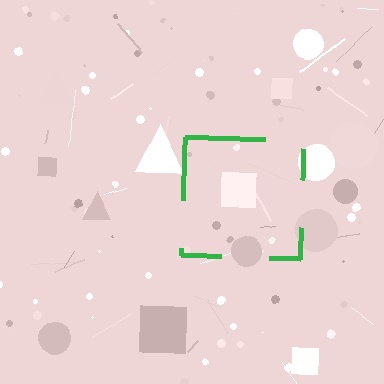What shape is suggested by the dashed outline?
The dashed outline suggests a square.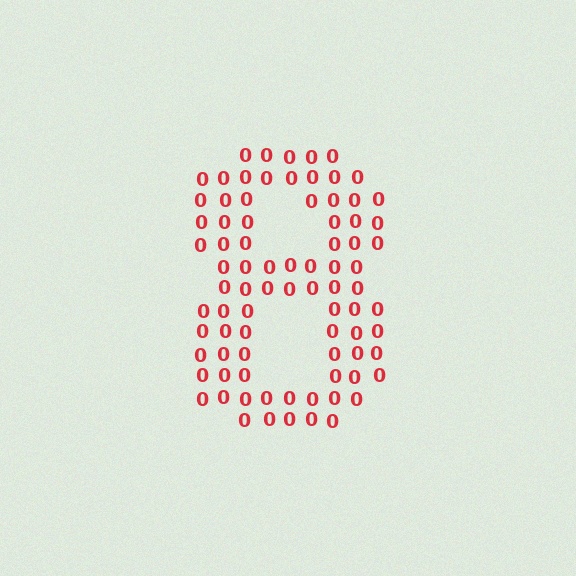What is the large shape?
The large shape is the digit 8.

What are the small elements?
The small elements are digit 0's.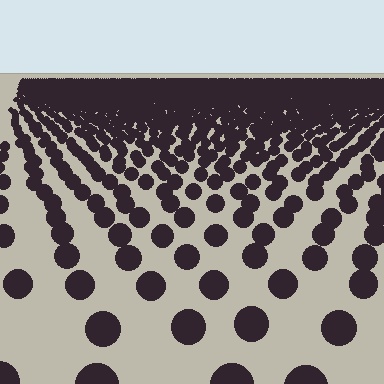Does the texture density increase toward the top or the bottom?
Density increases toward the top.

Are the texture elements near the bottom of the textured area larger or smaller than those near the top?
Larger. Near the bottom, elements are closer to the viewer and appear at a bigger on-screen size.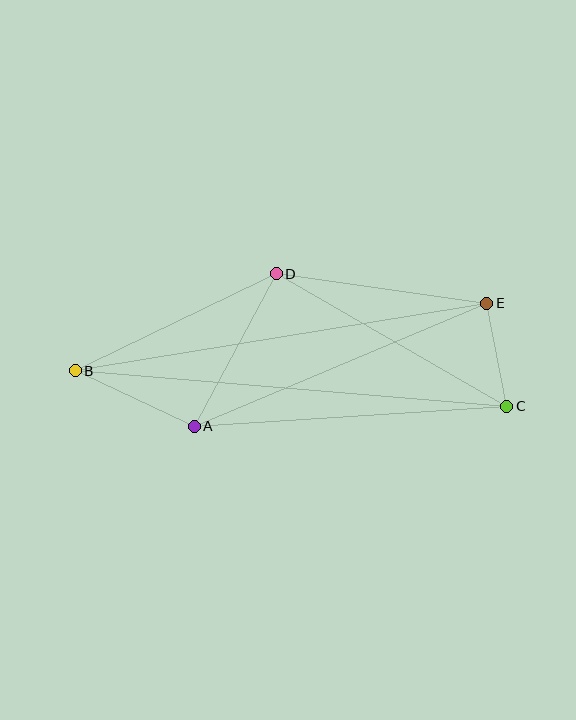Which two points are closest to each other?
Points C and E are closest to each other.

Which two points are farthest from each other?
Points B and C are farthest from each other.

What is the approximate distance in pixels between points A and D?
The distance between A and D is approximately 173 pixels.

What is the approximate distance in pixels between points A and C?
The distance between A and C is approximately 313 pixels.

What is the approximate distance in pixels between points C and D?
The distance between C and D is approximately 266 pixels.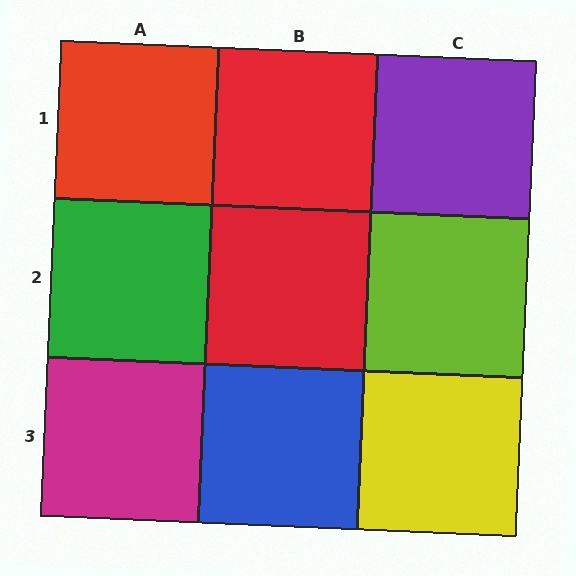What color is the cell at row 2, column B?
Red.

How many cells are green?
1 cell is green.